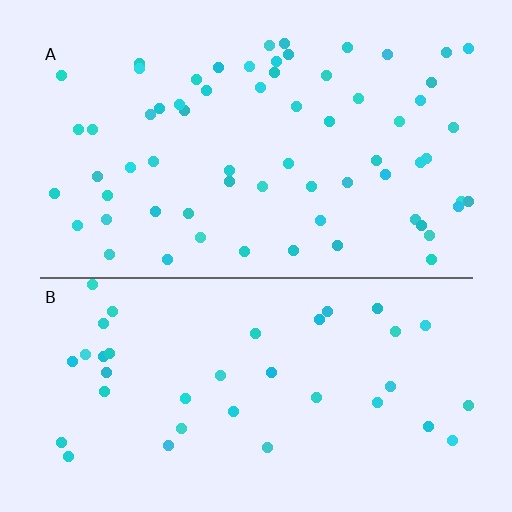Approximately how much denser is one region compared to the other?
Approximately 1.7× — region A over region B.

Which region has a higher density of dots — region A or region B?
A (the top).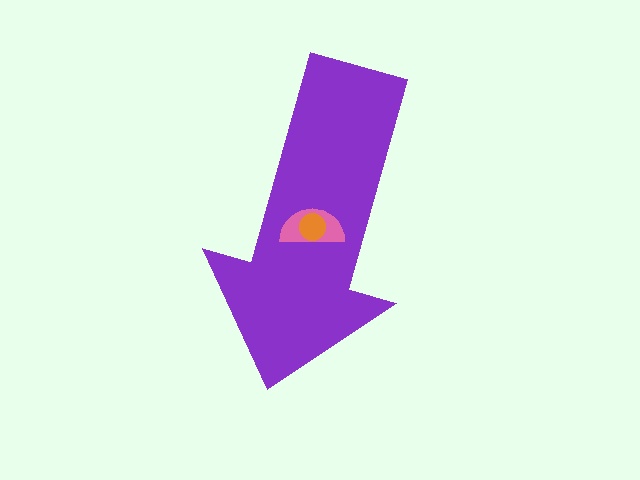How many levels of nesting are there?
3.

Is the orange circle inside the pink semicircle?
Yes.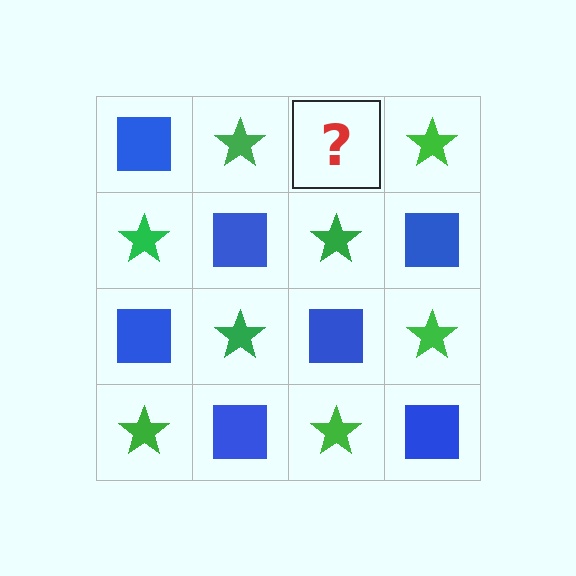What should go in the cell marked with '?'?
The missing cell should contain a blue square.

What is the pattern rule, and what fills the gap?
The rule is that it alternates blue square and green star in a checkerboard pattern. The gap should be filled with a blue square.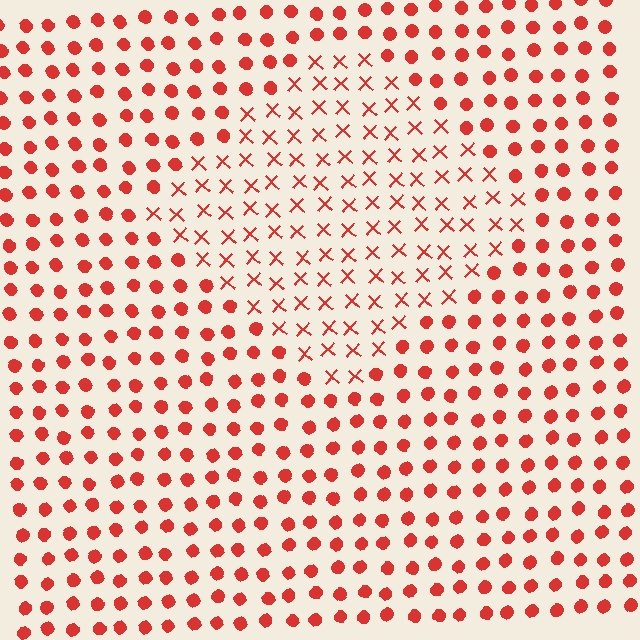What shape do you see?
I see a diamond.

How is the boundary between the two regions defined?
The boundary is defined by a change in element shape: X marks inside vs. circles outside. All elements share the same color and spacing.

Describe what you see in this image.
The image is filled with small red elements arranged in a uniform grid. A diamond-shaped region contains X marks, while the surrounding area contains circles. The boundary is defined purely by the change in element shape.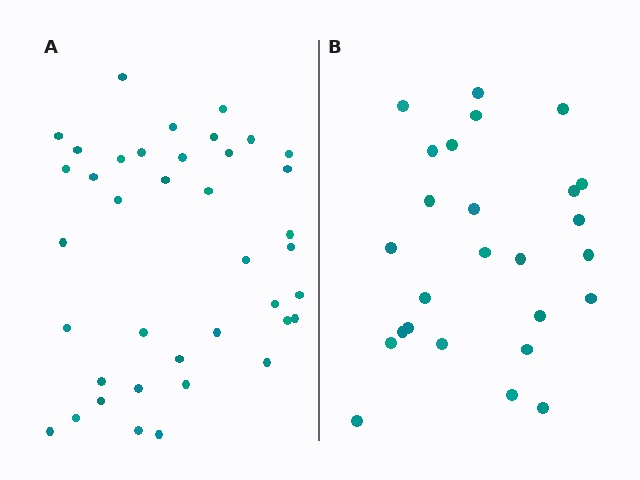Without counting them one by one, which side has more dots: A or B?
Region A (the left region) has more dots.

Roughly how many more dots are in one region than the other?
Region A has approximately 15 more dots than region B.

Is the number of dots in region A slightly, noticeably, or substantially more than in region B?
Region A has substantially more. The ratio is roughly 1.5 to 1.